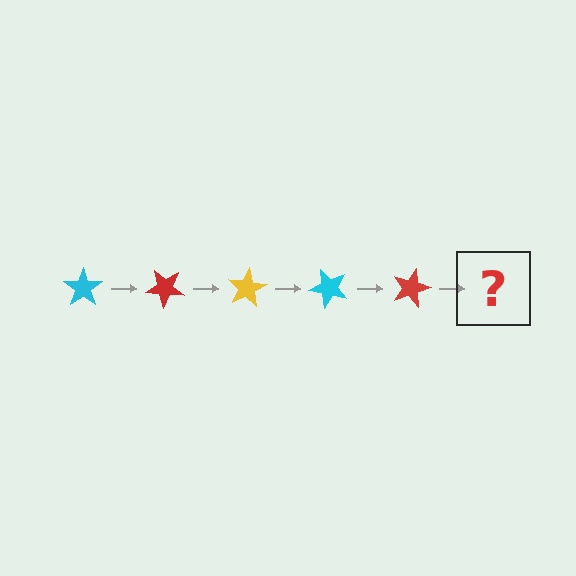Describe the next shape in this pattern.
It should be a yellow star, rotated 200 degrees from the start.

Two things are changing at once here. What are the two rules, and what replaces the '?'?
The two rules are that it rotates 40 degrees each step and the color cycles through cyan, red, and yellow. The '?' should be a yellow star, rotated 200 degrees from the start.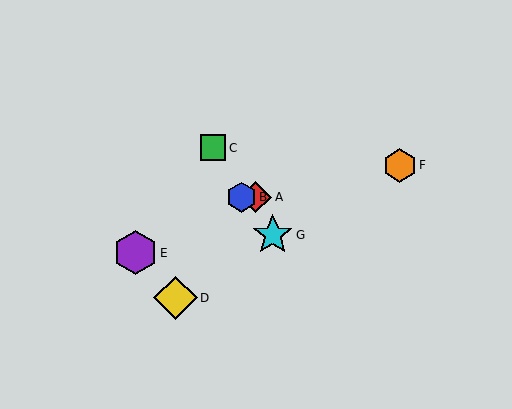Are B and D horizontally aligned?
No, B is at y≈197 and D is at y≈298.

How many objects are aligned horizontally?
2 objects (A, B) are aligned horizontally.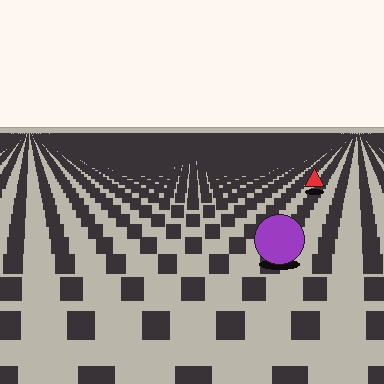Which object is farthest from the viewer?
The red triangle is farthest from the viewer. It appears smaller and the ground texture around it is denser.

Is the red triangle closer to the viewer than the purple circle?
No. The purple circle is closer — you can tell from the texture gradient: the ground texture is coarser near it.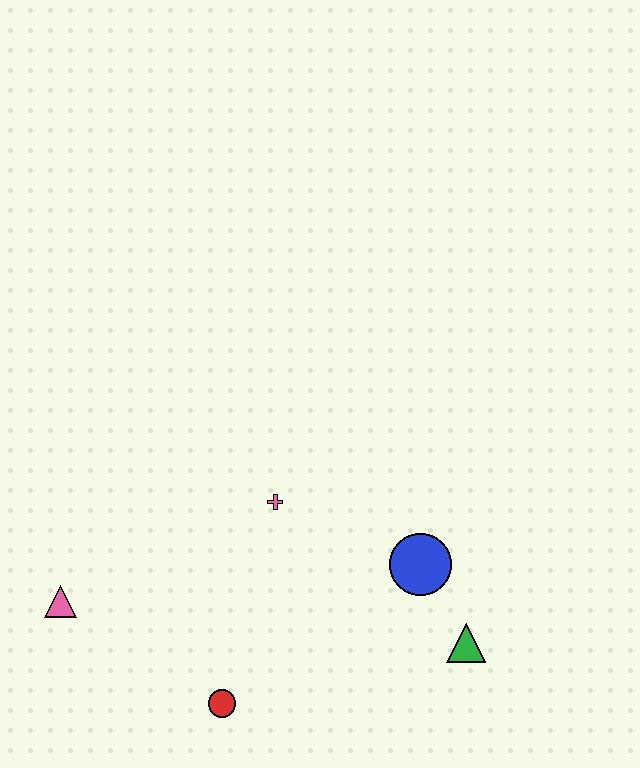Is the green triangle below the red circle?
No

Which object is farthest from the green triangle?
The pink triangle is farthest from the green triangle.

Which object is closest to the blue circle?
The green triangle is closest to the blue circle.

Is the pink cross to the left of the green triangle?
Yes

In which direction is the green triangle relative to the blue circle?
The green triangle is below the blue circle.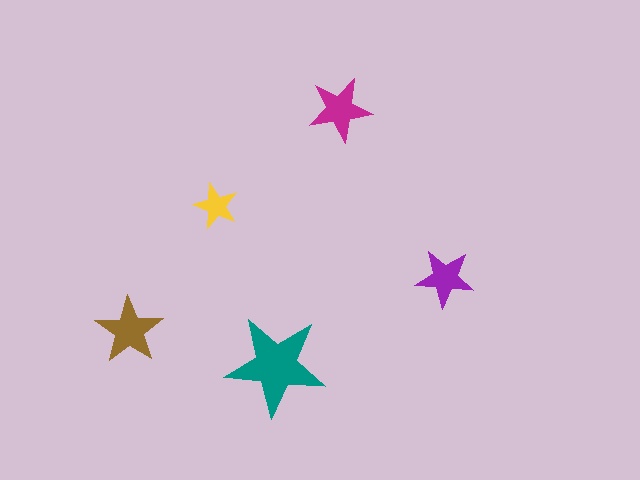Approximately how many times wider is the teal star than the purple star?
About 1.5 times wider.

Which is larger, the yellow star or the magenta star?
The magenta one.